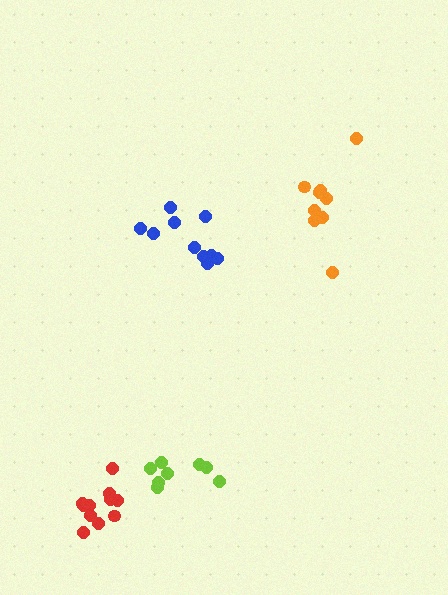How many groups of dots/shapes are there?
There are 4 groups.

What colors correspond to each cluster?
The clusters are colored: red, blue, orange, lime.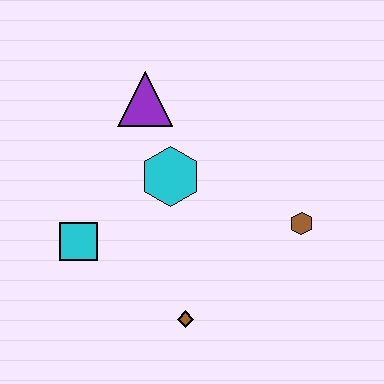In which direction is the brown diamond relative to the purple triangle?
The brown diamond is below the purple triangle.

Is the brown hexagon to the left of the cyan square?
No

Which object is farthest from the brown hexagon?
The cyan square is farthest from the brown hexagon.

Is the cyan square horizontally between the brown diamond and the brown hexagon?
No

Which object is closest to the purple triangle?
The cyan hexagon is closest to the purple triangle.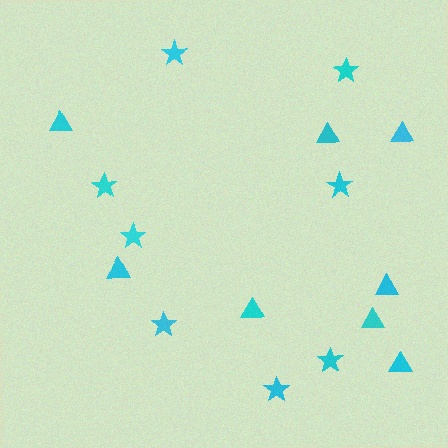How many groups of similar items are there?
There are 2 groups: one group of triangles (8) and one group of stars (8).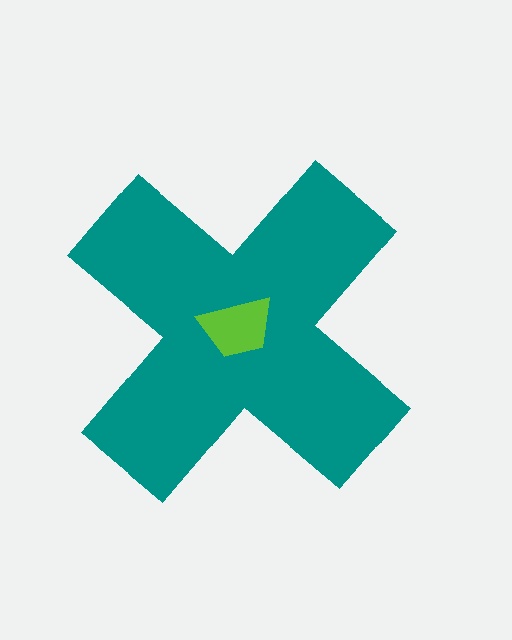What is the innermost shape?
The lime trapezoid.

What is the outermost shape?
The teal cross.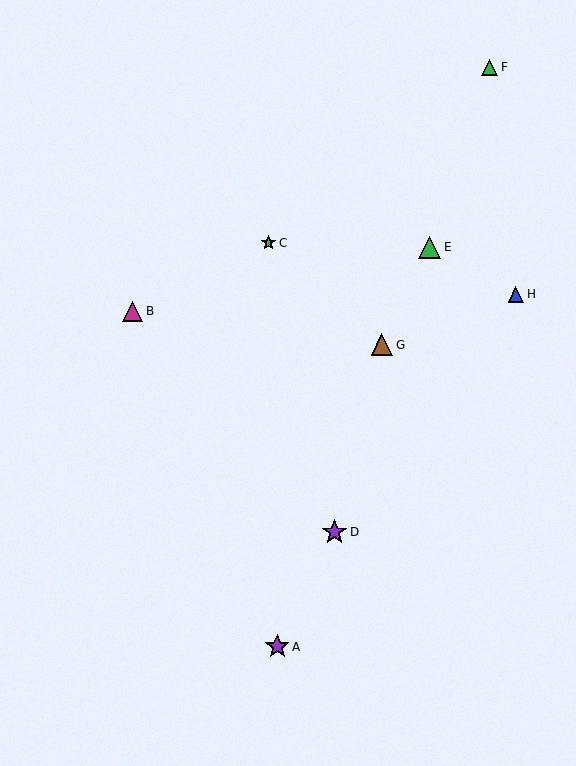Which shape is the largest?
The purple star (labeled D) is the largest.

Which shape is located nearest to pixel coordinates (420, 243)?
The green triangle (labeled E) at (429, 247) is nearest to that location.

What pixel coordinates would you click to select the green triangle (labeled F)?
Click at (490, 67) to select the green triangle F.